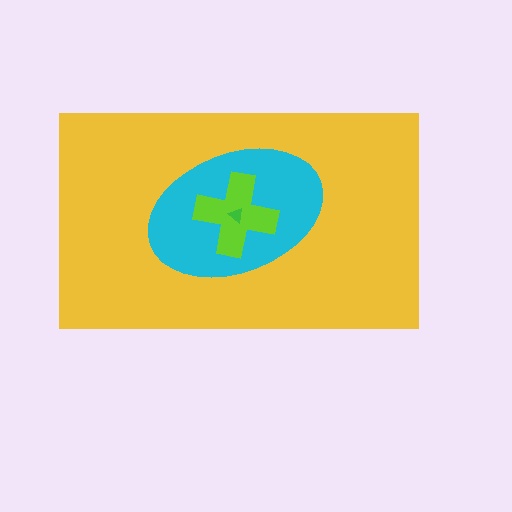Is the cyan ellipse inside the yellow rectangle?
Yes.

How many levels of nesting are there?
4.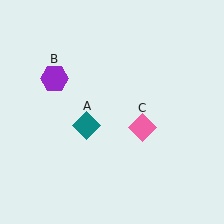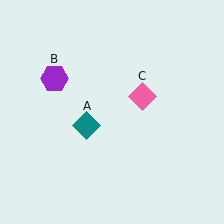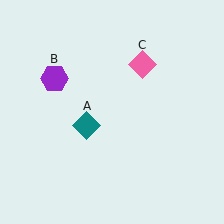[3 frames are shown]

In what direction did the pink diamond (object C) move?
The pink diamond (object C) moved up.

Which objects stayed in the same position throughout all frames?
Teal diamond (object A) and purple hexagon (object B) remained stationary.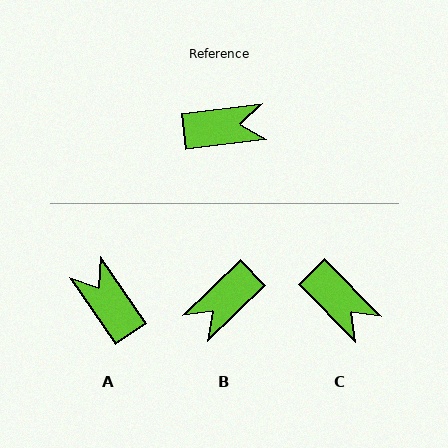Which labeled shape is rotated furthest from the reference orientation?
B, about 143 degrees away.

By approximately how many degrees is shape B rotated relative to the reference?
Approximately 143 degrees clockwise.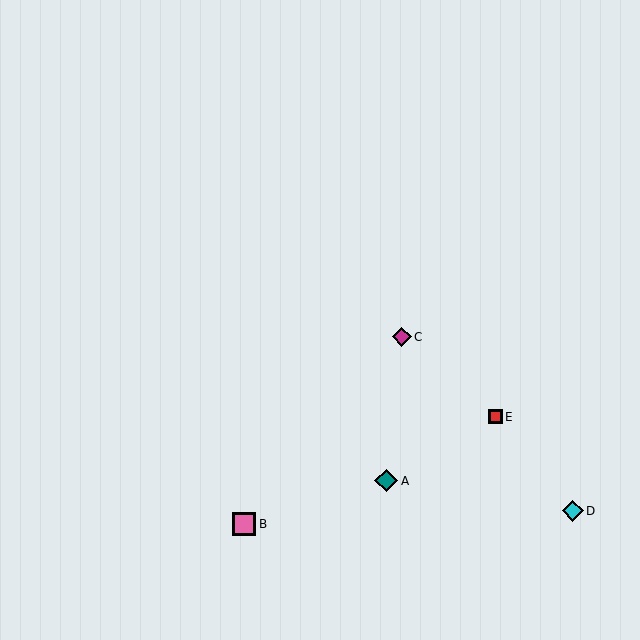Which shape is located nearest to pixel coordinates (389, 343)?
The magenta diamond (labeled C) at (402, 337) is nearest to that location.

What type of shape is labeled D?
Shape D is a cyan diamond.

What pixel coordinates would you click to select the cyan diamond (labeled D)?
Click at (573, 511) to select the cyan diamond D.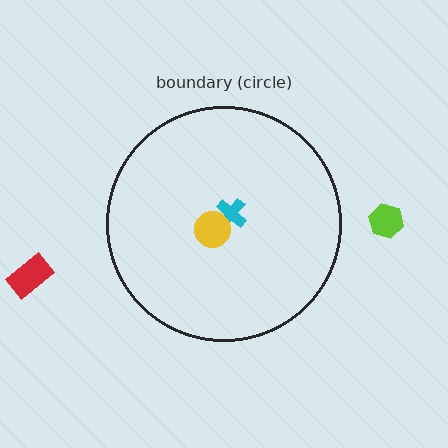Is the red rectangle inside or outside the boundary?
Outside.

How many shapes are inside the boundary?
2 inside, 2 outside.